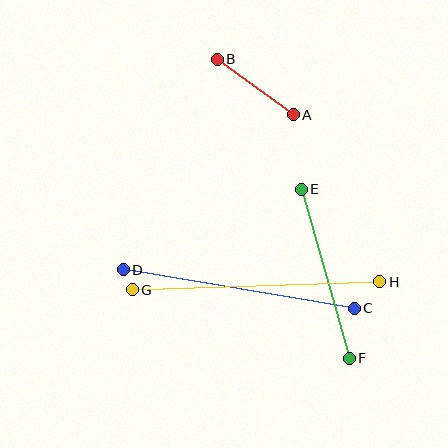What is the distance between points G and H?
The distance is approximately 248 pixels.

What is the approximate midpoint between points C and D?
The midpoint is at approximately (239, 289) pixels.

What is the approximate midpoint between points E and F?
The midpoint is at approximately (325, 274) pixels.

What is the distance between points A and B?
The distance is approximately 94 pixels.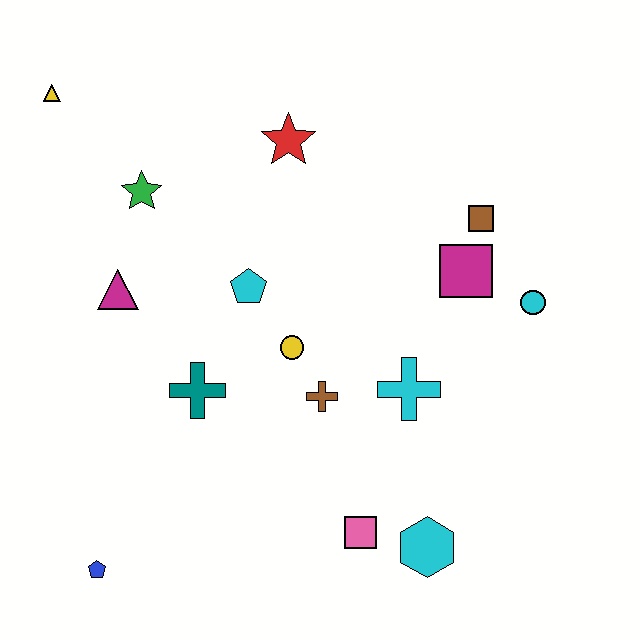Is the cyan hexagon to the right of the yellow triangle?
Yes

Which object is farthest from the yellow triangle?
The cyan hexagon is farthest from the yellow triangle.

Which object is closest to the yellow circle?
The brown cross is closest to the yellow circle.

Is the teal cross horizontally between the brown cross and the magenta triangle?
Yes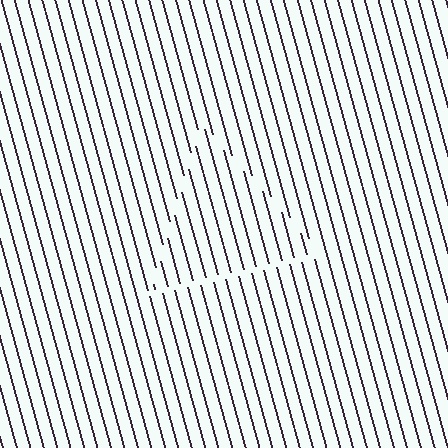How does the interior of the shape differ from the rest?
The interior of the shape contains the same grating, shifted by half a period — the contour is defined by the phase discontinuity where line-ends from the inner and outer gratings abut.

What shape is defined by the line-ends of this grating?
An illusory triangle. The interior of the shape contains the same grating, shifted by half a period — the contour is defined by the phase discontinuity where line-ends from the inner and outer gratings abut.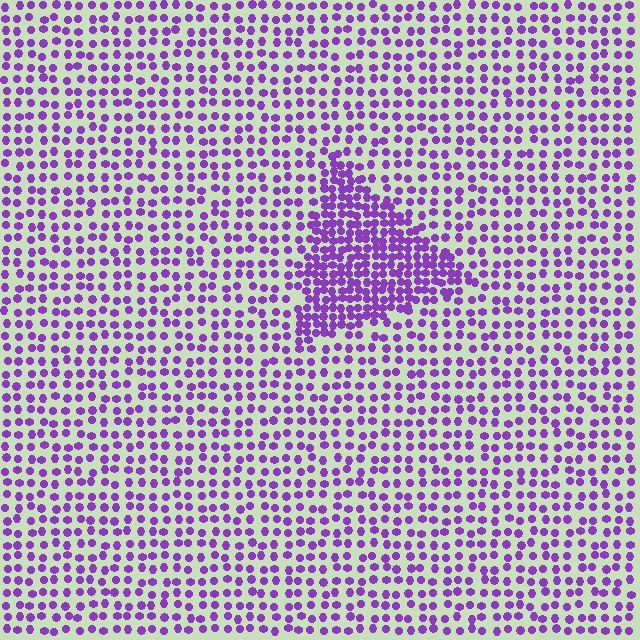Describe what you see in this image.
The image contains small purple elements arranged at two different densities. A triangle-shaped region is visible where the elements are more densely packed than the surrounding area.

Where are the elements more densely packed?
The elements are more densely packed inside the triangle boundary.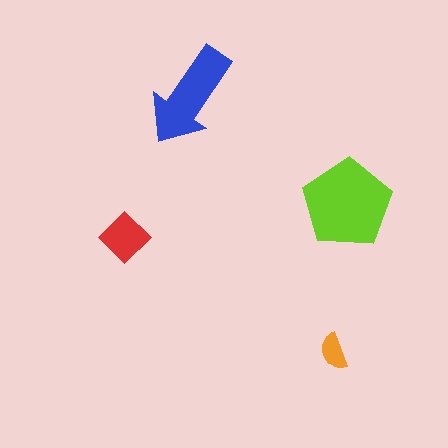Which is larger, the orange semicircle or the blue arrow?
The blue arrow.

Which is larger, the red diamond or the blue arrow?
The blue arrow.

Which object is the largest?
The lime pentagon.